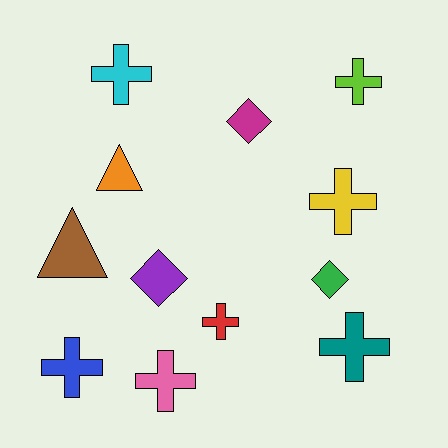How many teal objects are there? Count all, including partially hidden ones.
There is 1 teal object.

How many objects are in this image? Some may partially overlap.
There are 12 objects.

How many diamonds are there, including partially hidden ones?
There are 3 diamonds.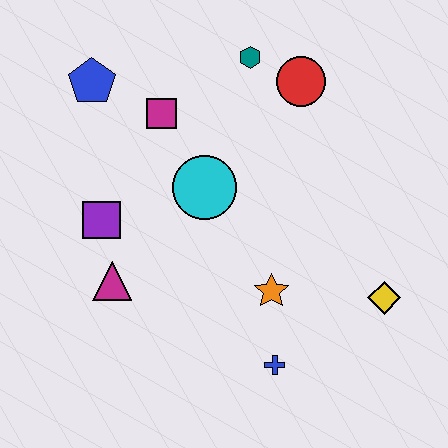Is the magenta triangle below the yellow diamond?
No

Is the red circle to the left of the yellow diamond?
Yes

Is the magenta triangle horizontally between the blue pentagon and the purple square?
No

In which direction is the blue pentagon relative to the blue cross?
The blue pentagon is above the blue cross.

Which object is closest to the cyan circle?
The magenta square is closest to the cyan circle.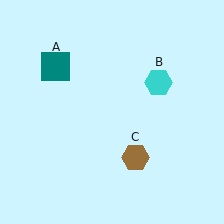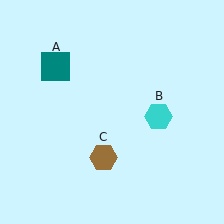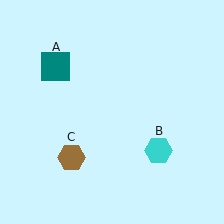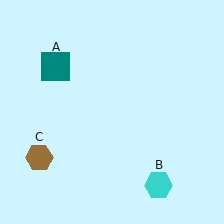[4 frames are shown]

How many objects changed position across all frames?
2 objects changed position: cyan hexagon (object B), brown hexagon (object C).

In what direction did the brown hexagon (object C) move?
The brown hexagon (object C) moved left.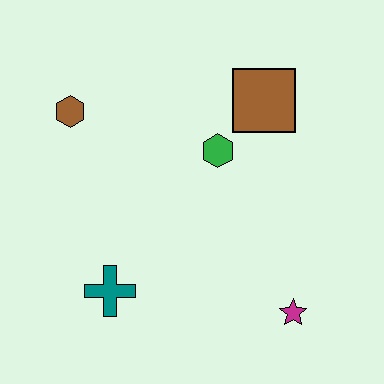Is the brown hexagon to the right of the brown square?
No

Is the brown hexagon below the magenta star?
No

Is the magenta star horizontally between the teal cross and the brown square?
No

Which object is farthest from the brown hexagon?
The magenta star is farthest from the brown hexagon.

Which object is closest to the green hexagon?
The brown square is closest to the green hexagon.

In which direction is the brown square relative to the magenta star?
The brown square is above the magenta star.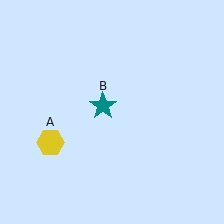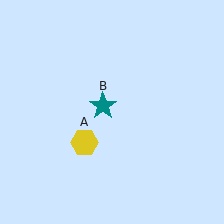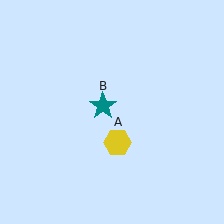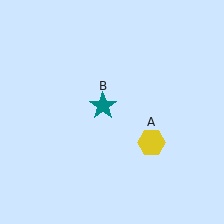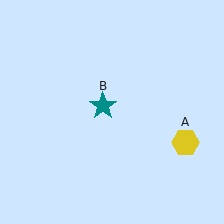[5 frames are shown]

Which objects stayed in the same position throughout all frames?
Teal star (object B) remained stationary.